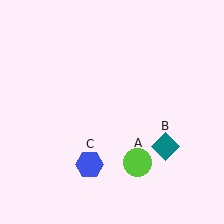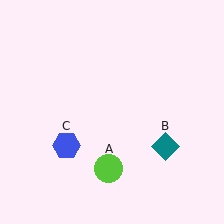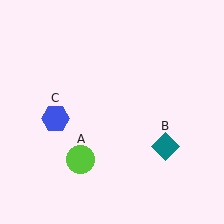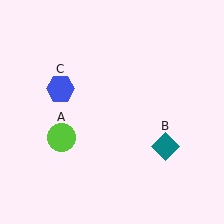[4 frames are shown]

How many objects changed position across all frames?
2 objects changed position: lime circle (object A), blue hexagon (object C).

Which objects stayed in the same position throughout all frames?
Teal diamond (object B) remained stationary.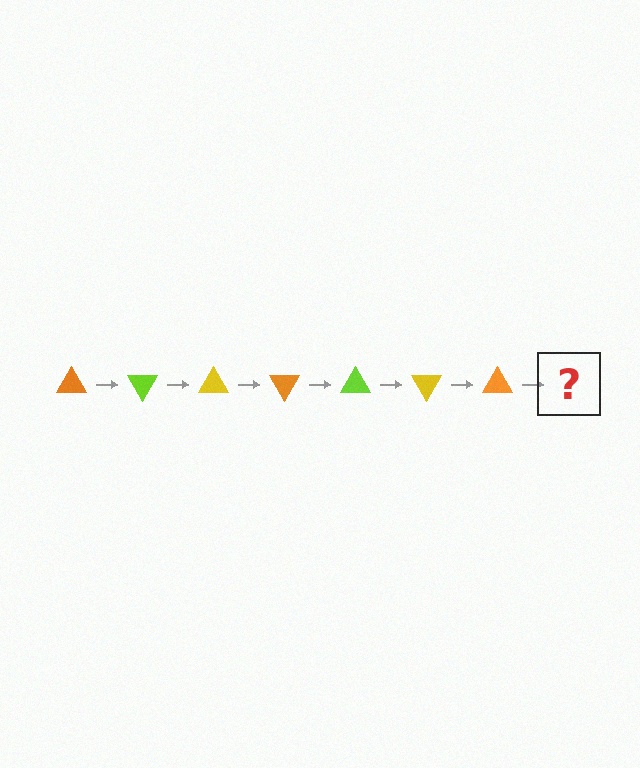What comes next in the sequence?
The next element should be a lime triangle, rotated 420 degrees from the start.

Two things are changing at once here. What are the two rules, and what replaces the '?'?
The two rules are that it rotates 60 degrees each step and the color cycles through orange, lime, and yellow. The '?' should be a lime triangle, rotated 420 degrees from the start.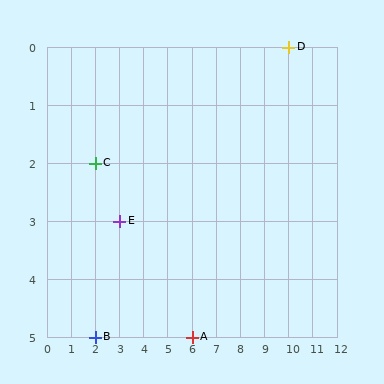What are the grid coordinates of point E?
Point E is at grid coordinates (3, 3).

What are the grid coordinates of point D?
Point D is at grid coordinates (10, 0).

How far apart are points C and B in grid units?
Points C and B are 3 rows apart.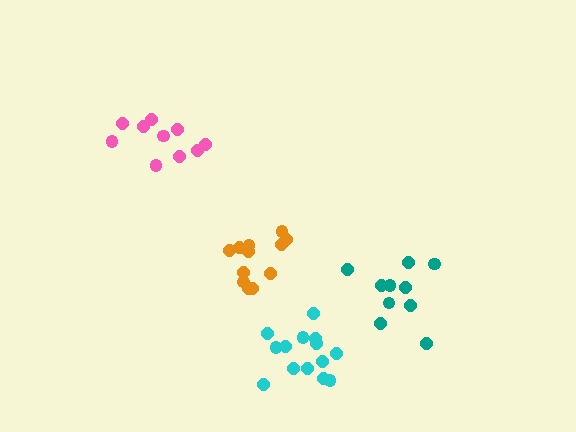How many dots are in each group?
Group 1: 12 dots, Group 2: 10 dots, Group 3: 10 dots, Group 4: 14 dots (46 total).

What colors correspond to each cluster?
The clusters are colored: orange, pink, teal, cyan.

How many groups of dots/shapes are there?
There are 4 groups.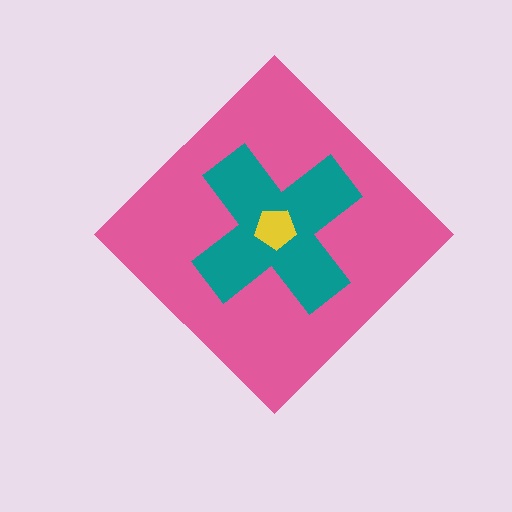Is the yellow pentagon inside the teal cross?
Yes.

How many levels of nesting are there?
3.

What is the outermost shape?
The pink diamond.